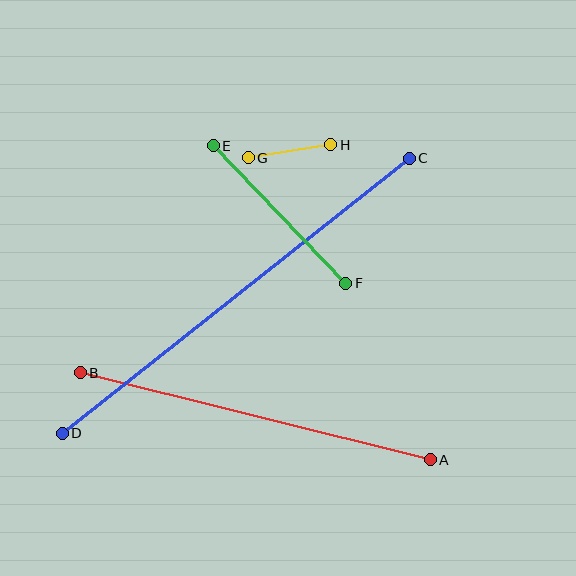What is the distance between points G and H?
The distance is approximately 84 pixels.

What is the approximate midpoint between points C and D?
The midpoint is at approximately (236, 296) pixels.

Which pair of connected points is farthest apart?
Points C and D are farthest apart.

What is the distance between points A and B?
The distance is approximately 360 pixels.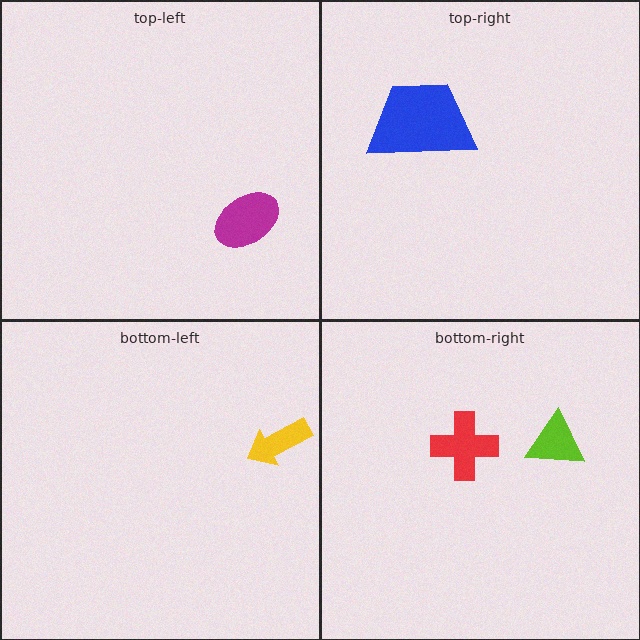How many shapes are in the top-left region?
1.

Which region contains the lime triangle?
The bottom-right region.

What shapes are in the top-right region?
The blue trapezoid.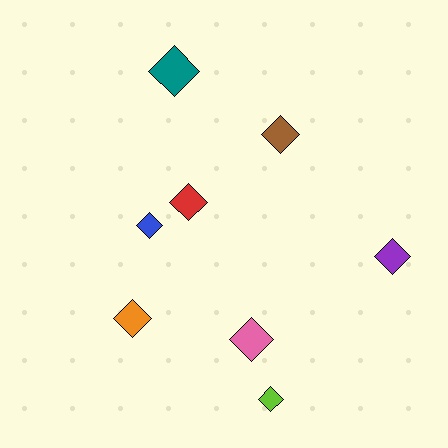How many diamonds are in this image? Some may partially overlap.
There are 8 diamonds.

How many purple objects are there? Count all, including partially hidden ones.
There is 1 purple object.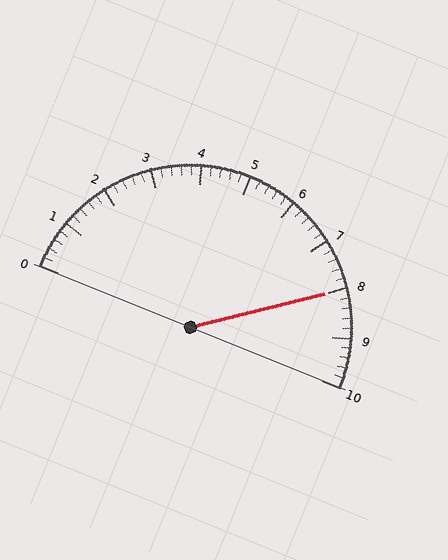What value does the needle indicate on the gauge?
The needle indicates approximately 8.0.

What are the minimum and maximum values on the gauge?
The gauge ranges from 0 to 10.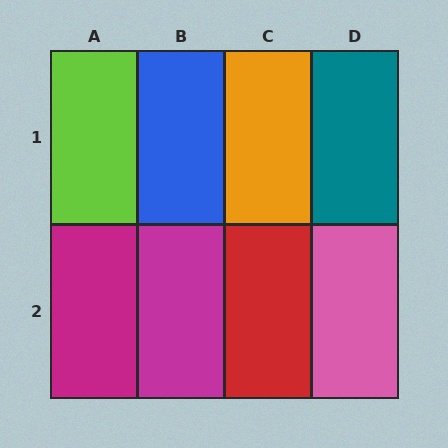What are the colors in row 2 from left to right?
Magenta, magenta, red, pink.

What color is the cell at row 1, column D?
Teal.